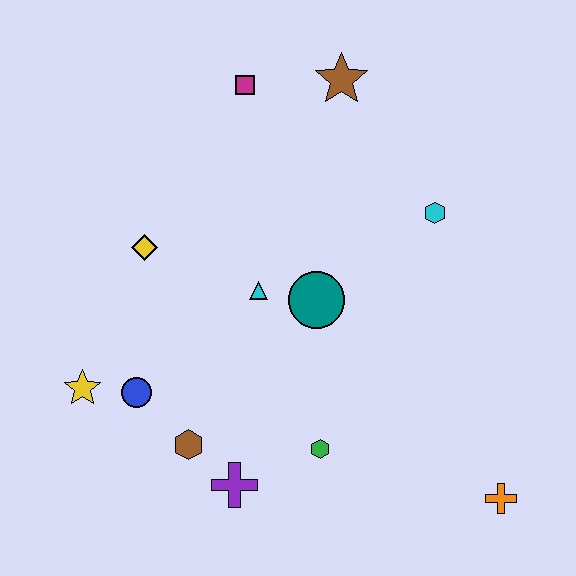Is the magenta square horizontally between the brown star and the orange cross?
No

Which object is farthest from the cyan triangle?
The orange cross is farthest from the cyan triangle.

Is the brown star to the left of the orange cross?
Yes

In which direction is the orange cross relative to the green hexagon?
The orange cross is to the right of the green hexagon.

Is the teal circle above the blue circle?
Yes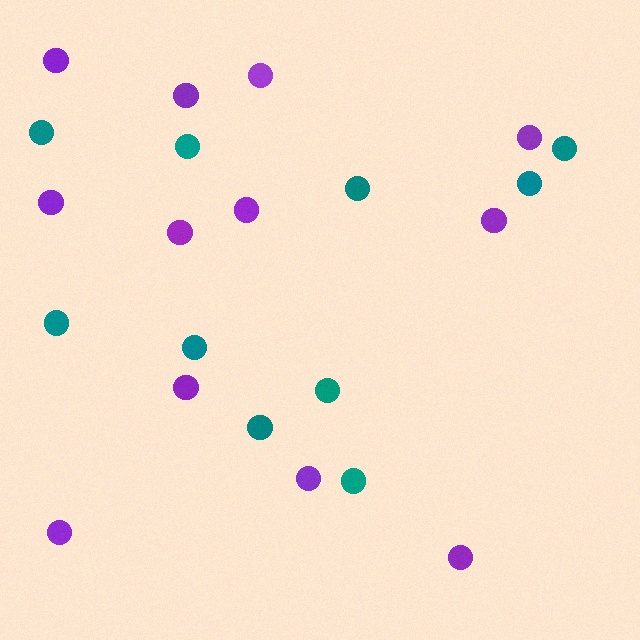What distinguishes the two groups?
There are 2 groups: one group of teal circles (10) and one group of purple circles (12).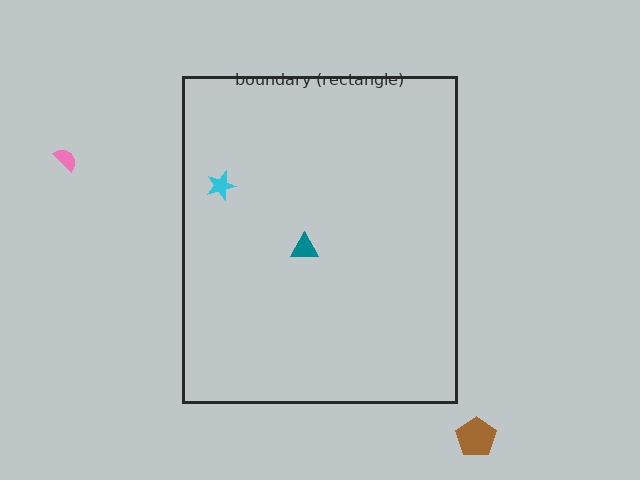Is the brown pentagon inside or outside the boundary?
Outside.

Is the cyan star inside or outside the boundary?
Inside.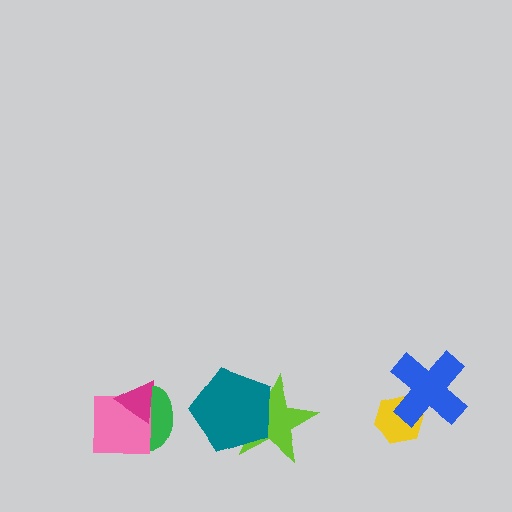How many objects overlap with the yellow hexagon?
1 object overlaps with the yellow hexagon.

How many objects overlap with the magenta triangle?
2 objects overlap with the magenta triangle.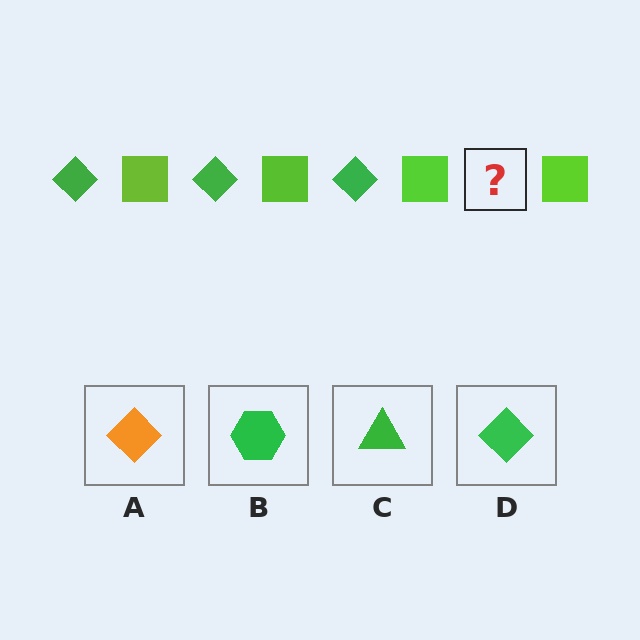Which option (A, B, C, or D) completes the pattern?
D.